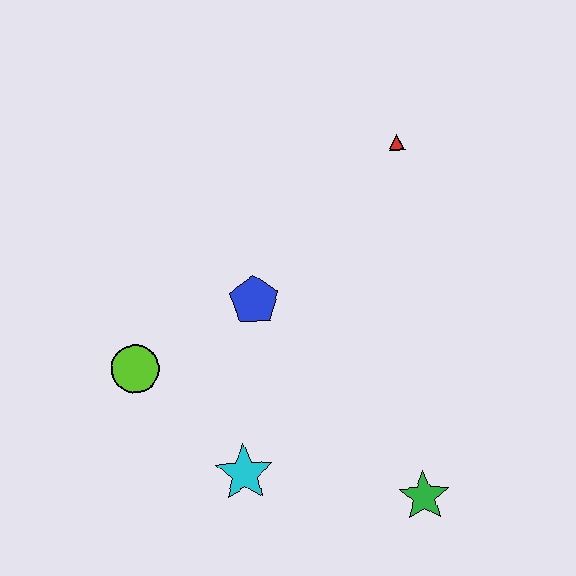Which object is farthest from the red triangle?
The cyan star is farthest from the red triangle.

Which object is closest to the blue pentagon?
The lime circle is closest to the blue pentagon.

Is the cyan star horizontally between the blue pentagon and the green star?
No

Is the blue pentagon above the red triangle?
No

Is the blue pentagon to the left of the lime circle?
No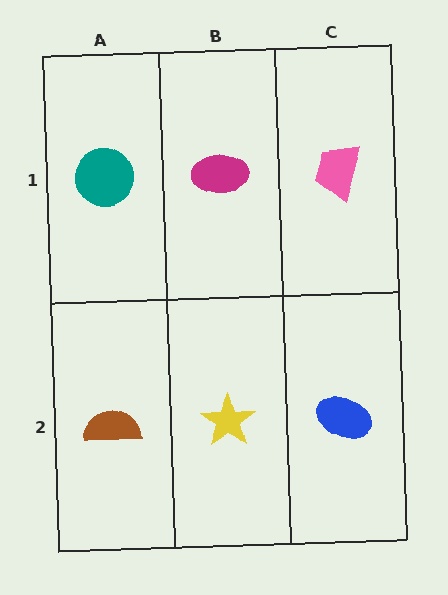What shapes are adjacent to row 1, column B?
A yellow star (row 2, column B), a teal circle (row 1, column A), a pink trapezoid (row 1, column C).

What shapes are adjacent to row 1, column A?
A brown semicircle (row 2, column A), a magenta ellipse (row 1, column B).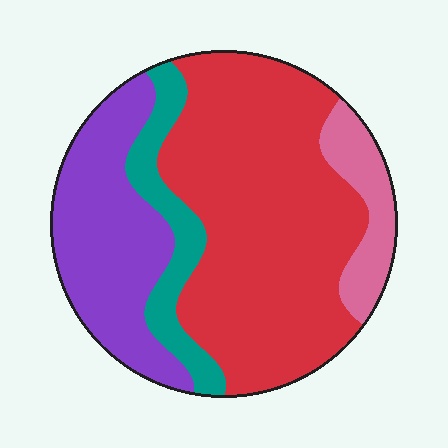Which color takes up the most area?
Red, at roughly 55%.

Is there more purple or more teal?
Purple.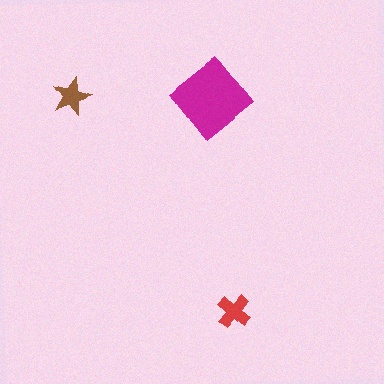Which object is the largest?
The magenta diamond.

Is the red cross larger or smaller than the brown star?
Larger.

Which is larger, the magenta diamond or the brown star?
The magenta diamond.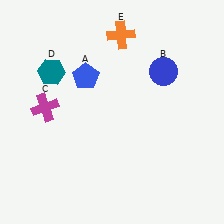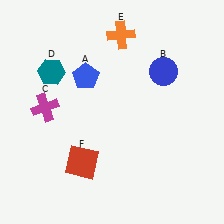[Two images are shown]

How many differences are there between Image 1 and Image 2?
There is 1 difference between the two images.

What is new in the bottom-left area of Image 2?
A red square (F) was added in the bottom-left area of Image 2.